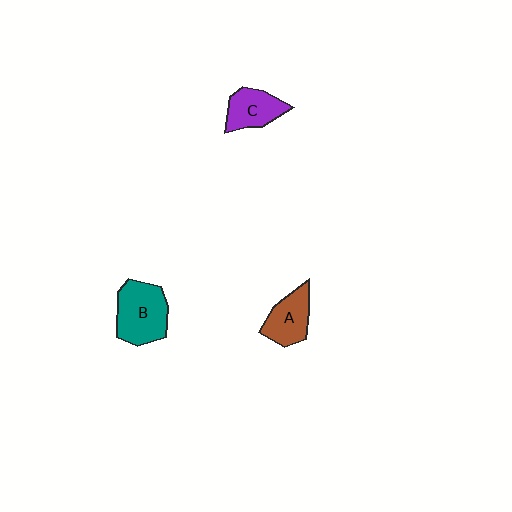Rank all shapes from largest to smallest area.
From largest to smallest: B (teal), A (brown), C (purple).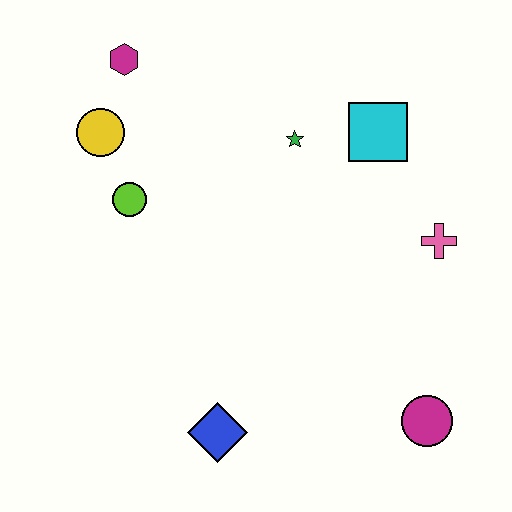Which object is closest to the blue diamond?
The magenta circle is closest to the blue diamond.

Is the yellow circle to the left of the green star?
Yes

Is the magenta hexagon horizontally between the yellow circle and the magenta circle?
Yes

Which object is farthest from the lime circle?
The magenta circle is farthest from the lime circle.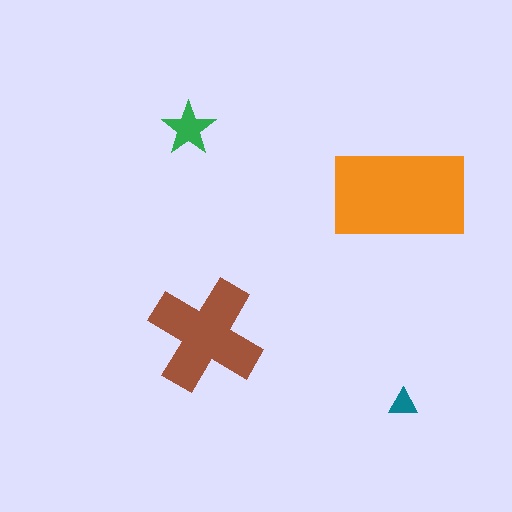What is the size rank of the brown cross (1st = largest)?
2nd.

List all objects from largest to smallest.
The orange rectangle, the brown cross, the green star, the teal triangle.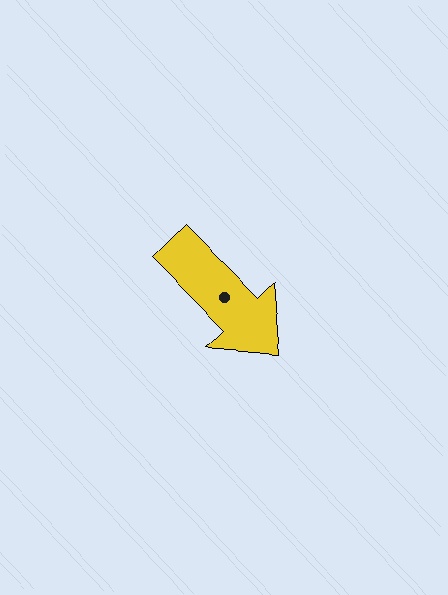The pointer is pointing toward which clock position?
Roughly 4 o'clock.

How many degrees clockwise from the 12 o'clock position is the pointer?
Approximately 135 degrees.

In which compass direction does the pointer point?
Southeast.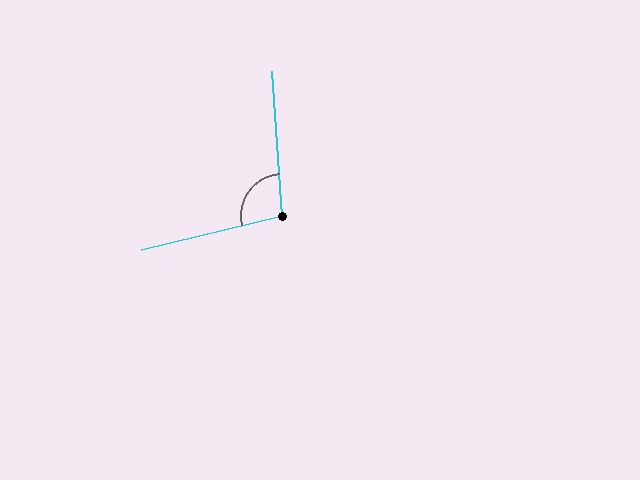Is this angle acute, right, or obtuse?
It is obtuse.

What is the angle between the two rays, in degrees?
Approximately 100 degrees.